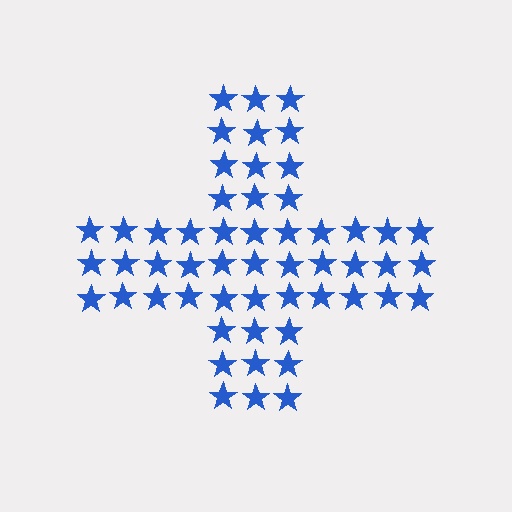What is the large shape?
The large shape is a cross.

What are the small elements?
The small elements are stars.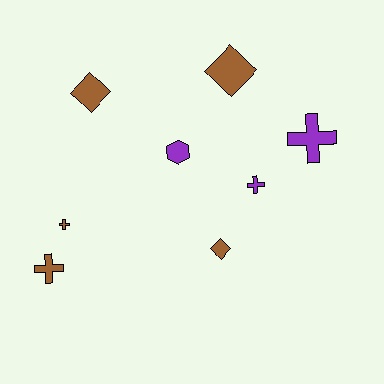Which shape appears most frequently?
Cross, with 4 objects.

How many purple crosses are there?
There are 2 purple crosses.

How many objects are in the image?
There are 8 objects.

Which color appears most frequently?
Brown, with 5 objects.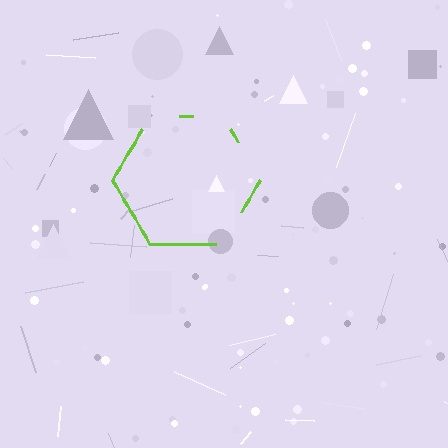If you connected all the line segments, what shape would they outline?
They would outline a hexagon.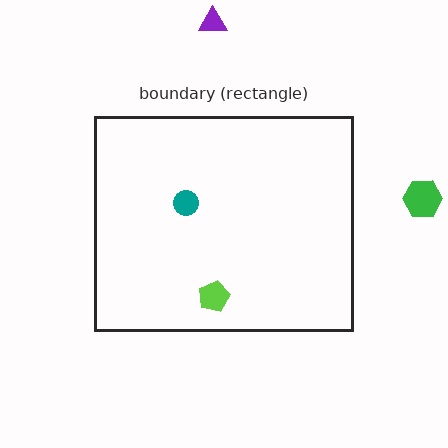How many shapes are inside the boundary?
2 inside, 2 outside.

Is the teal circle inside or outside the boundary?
Inside.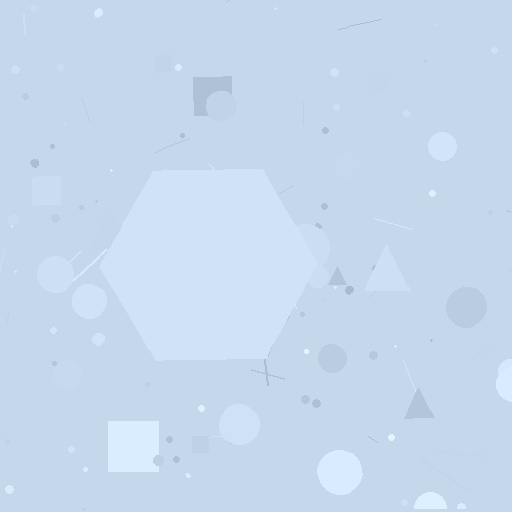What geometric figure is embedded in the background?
A hexagon is embedded in the background.